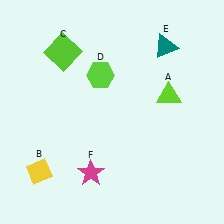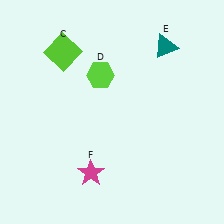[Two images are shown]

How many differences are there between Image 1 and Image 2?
There are 2 differences between the two images.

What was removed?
The yellow diamond (B), the lime triangle (A) were removed in Image 2.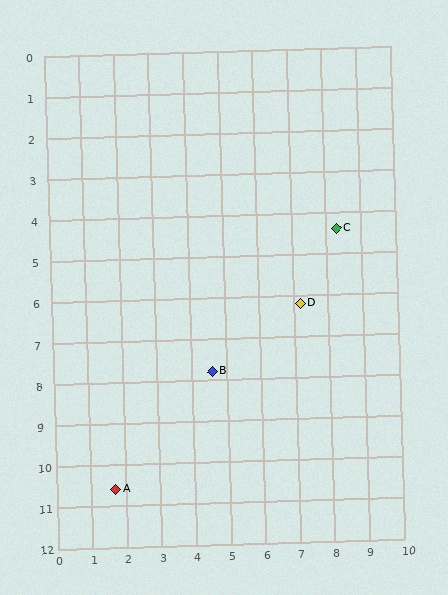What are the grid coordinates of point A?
Point A is at approximately (1.7, 10.6).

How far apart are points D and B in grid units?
Points D and B are about 3.1 grid units apart.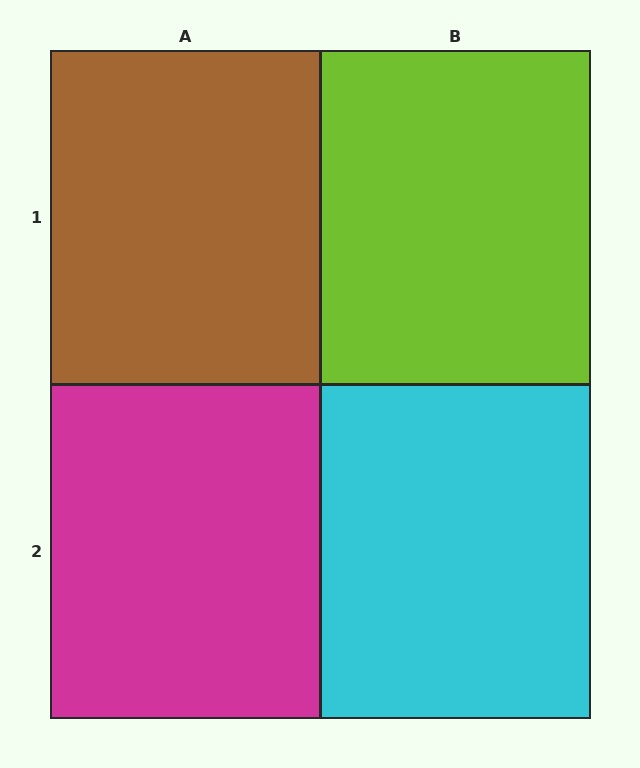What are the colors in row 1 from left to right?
Brown, lime.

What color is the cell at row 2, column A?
Magenta.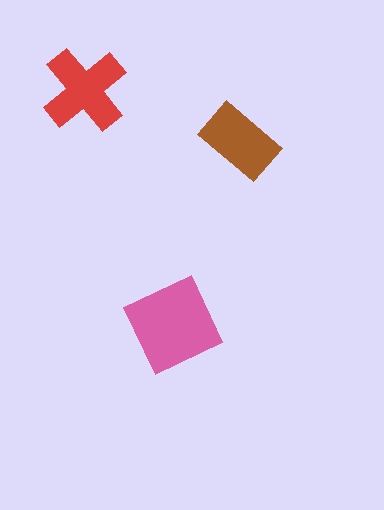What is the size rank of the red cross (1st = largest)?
2nd.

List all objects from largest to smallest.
The pink square, the red cross, the brown rectangle.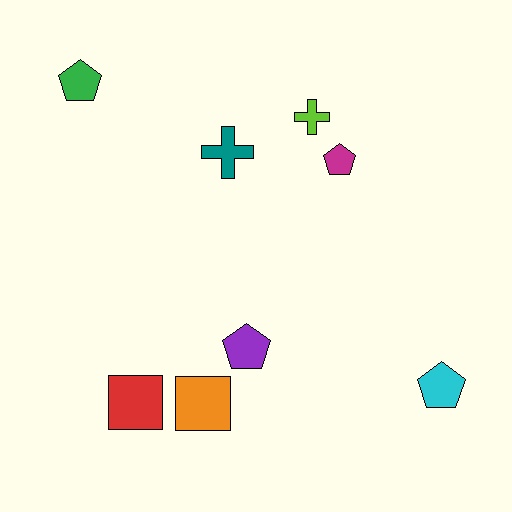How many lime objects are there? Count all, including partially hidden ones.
There is 1 lime object.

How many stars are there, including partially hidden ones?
There are no stars.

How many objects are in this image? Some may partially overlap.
There are 8 objects.